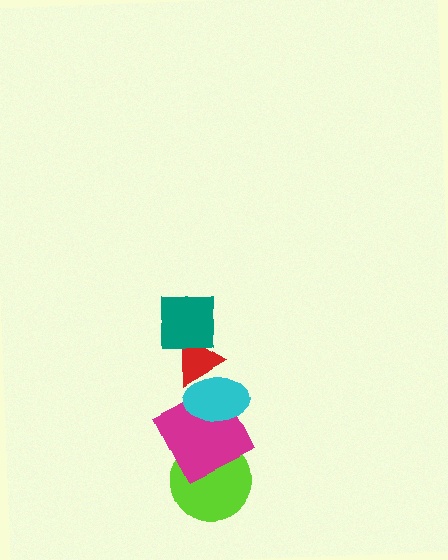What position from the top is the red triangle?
The red triangle is 2nd from the top.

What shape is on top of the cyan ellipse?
The red triangle is on top of the cyan ellipse.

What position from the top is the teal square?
The teal square is 1st from the top.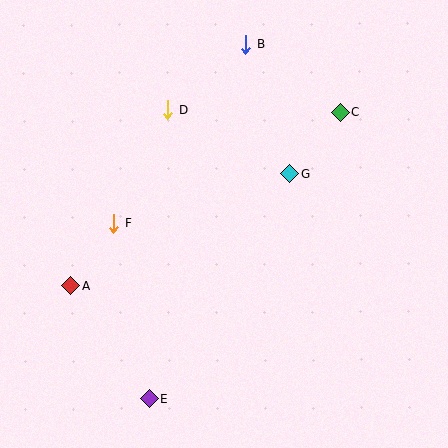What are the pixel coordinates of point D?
Point D is at (167, 110).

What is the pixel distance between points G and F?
The distance between G and F is 183 pixels.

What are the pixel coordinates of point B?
Point B is at (246, 44).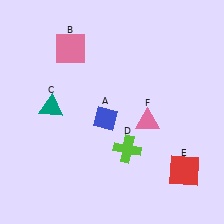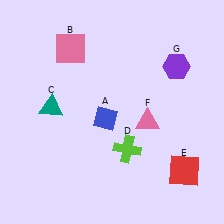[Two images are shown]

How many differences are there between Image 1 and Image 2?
There is 1 difference between the two images.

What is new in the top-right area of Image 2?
A purple hexagon (G) was added in the top-right area of Image 2.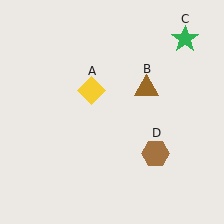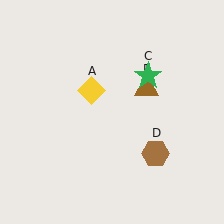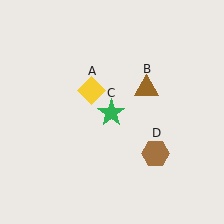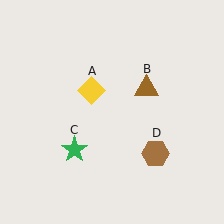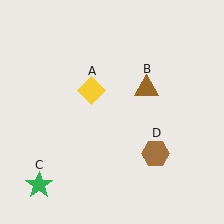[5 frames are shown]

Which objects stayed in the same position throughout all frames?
Yellow diamond (object A) and brown triangle (object B) and brown hexagon (object D) remained stationary.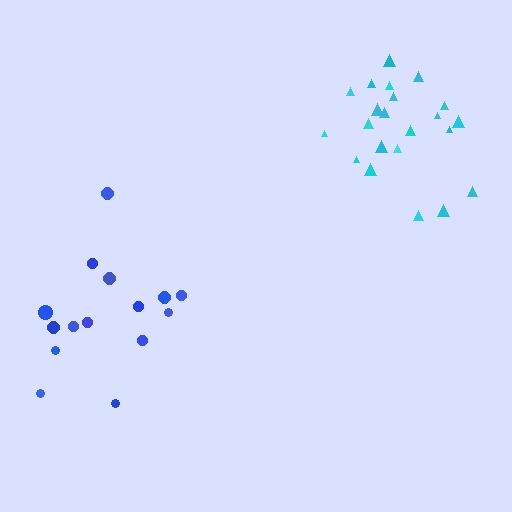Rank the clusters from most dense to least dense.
cyan, blue.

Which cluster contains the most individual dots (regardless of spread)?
Cyan (22).